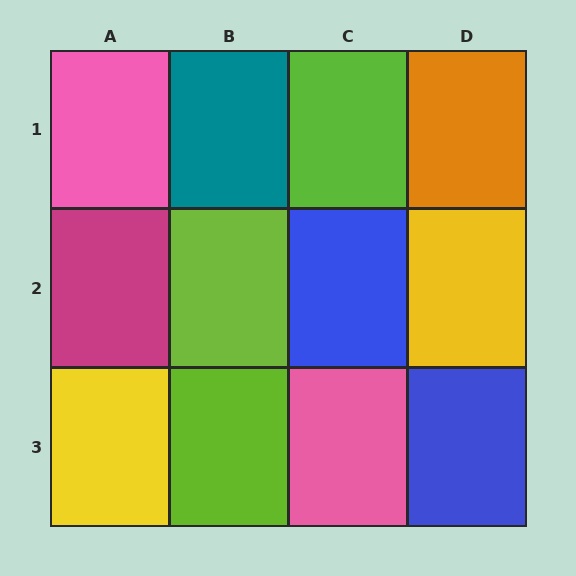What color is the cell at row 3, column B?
Lime.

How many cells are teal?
1 cell is teal.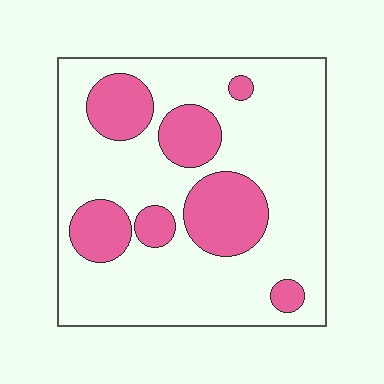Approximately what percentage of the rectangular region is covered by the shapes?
Approximately 25%.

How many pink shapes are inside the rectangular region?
7.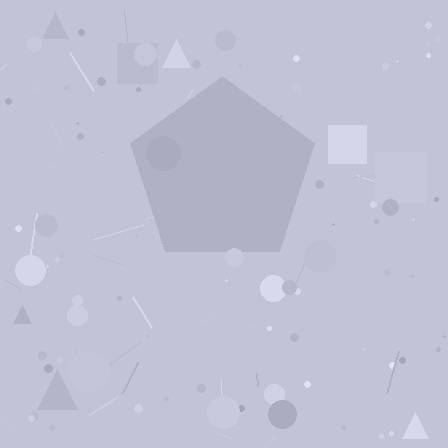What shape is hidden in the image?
A pentagon is hidden in the image.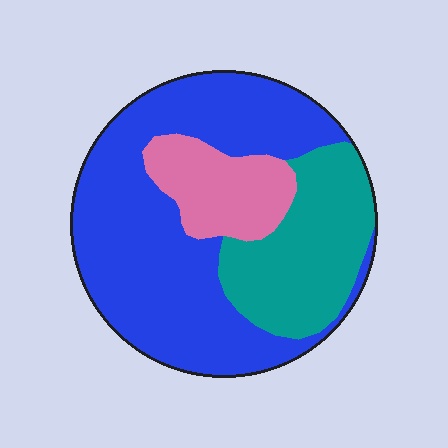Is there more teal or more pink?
Teal.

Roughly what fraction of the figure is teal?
Teal covers 26% of the figure.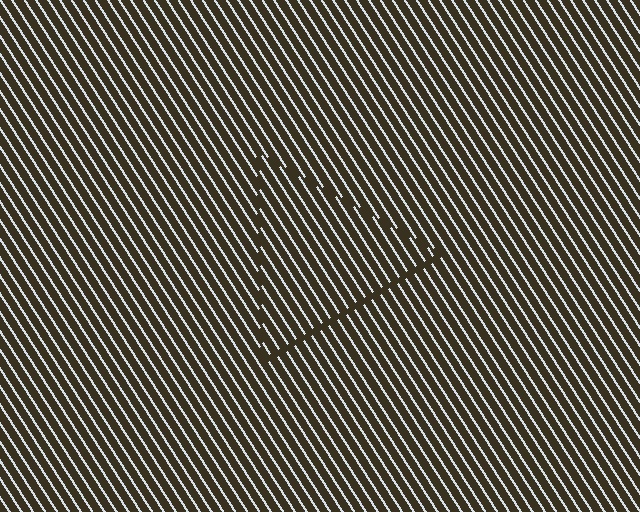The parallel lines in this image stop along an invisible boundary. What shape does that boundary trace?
An illusory triangle. The interior of the shape contains the same grating, shifted by half a period — the contour is defined by the phase discontinuity where line-ends from the inner and outer gratings abut.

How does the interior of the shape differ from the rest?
The interior of the shape contains the same grating, shifted by half a period — the contour is defined by the phase discontinuity where line-ends from the inner and outer gratings abut.